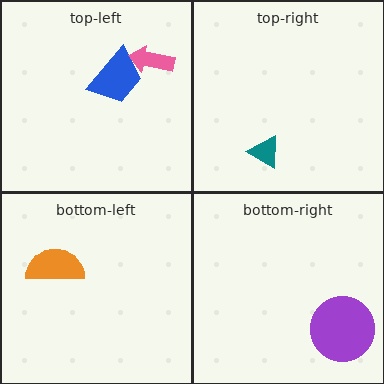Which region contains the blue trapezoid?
The top-left region.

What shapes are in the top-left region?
The blue trapezoid, the pink arrow.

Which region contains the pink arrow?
The top-left region.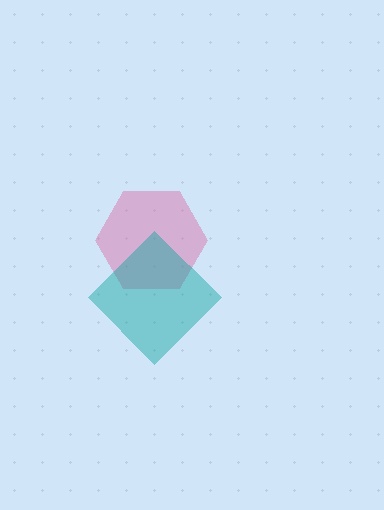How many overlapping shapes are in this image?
There are 2 overlapping shapes in the image.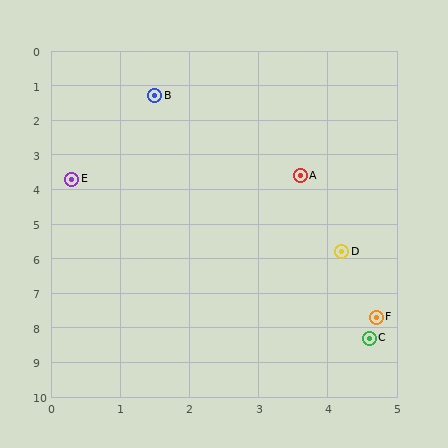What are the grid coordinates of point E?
Point E is at approximately (0.3, 3.7).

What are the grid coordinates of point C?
Point C is at approximately (4.6, 8.3).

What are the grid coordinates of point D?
Point D is at approximately (4.2, 5.8).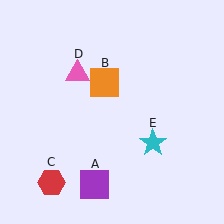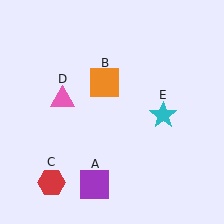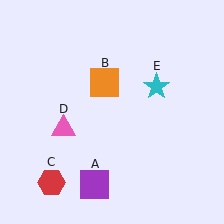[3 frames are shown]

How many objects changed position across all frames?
2 objects changed position: pink triangle (object D), cyan star (object E).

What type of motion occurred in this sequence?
The pink triangle (object D), cyan star (object E) rotated counterclockwise around the center of the scene.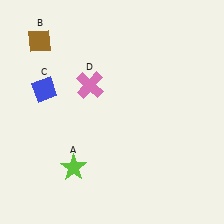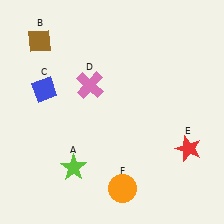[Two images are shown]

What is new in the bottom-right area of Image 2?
A red star (E) was added in the bottom-right area of Image 2.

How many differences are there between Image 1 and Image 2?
There are 2 differences between the two images.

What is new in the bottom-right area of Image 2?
An orange circle (F) was added in the bottom-right area of Image 2.